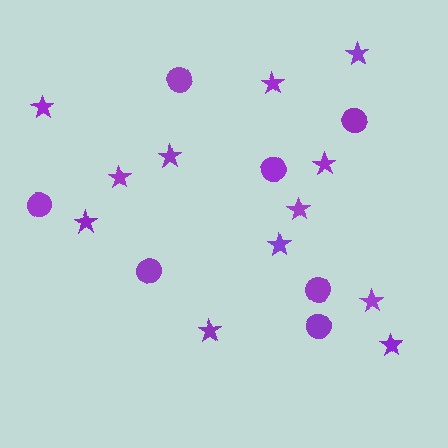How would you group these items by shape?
There are 2 groups: one group of stars (12) and one group of circles (7).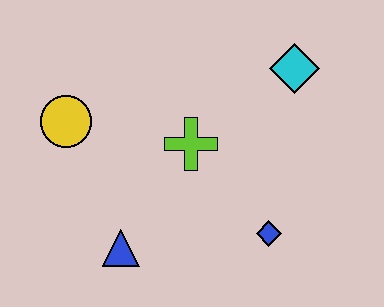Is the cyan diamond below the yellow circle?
No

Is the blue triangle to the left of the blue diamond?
Yes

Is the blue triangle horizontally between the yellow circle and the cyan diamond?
Yes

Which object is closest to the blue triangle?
The lime cross is closest to the blue triangle.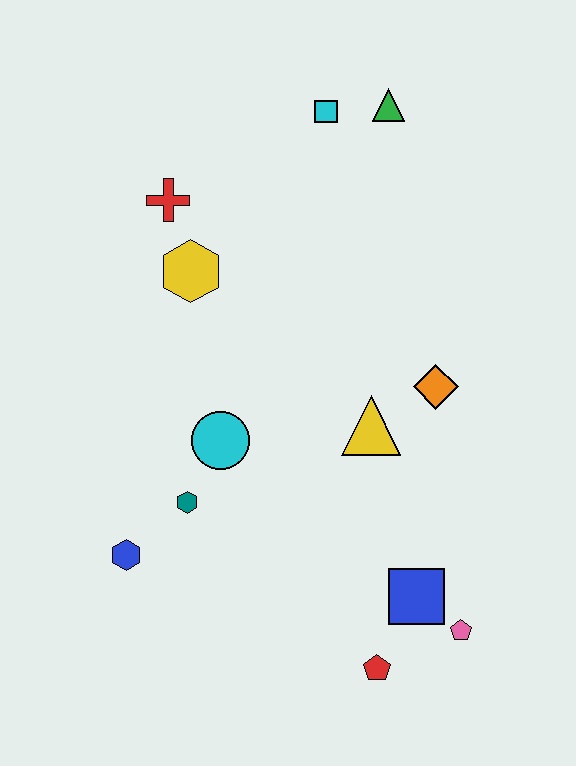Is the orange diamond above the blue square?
Yes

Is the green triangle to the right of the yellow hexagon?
Yes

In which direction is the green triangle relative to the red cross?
The green triangle is to the right of the red cross.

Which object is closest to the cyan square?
The green triangle is closest to the cyan square.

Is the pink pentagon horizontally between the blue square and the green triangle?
No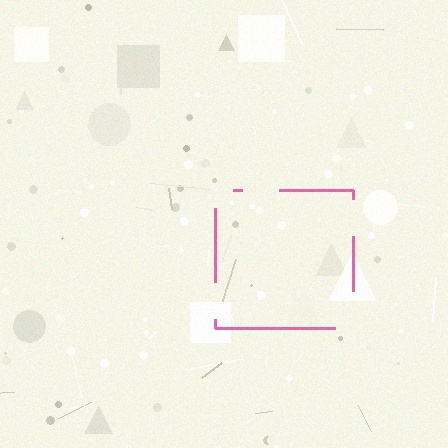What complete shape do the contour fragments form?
The contour fragments form a square.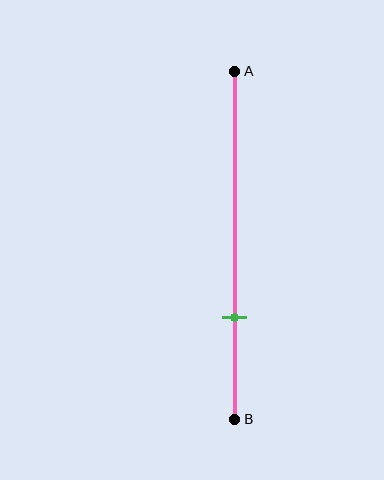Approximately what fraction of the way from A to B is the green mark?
The green mark is approximately 70% of the way from A to B.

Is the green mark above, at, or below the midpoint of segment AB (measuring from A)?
The green mark is below the midpoint of segment AB.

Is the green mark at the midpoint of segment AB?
No, the mark is at about 70% from A, not at the 50% midpoint.